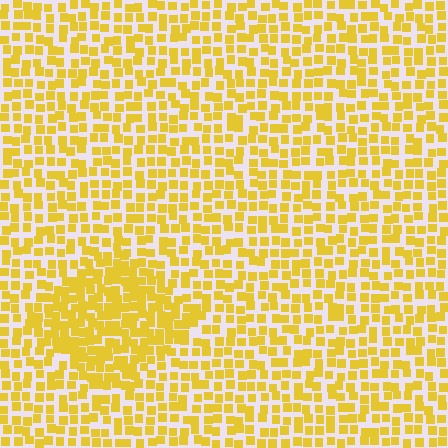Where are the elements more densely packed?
The elements are more densely packed inside the diamond boundary.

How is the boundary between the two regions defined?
The boundary is defined by a change in element density (approximately 1.7x ratio). All elements are the same color, size, and shape.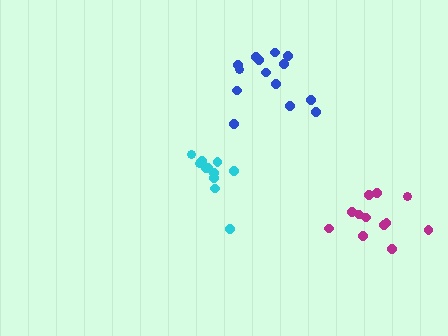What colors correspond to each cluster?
The clusters are colored: magenta, cyan, blue.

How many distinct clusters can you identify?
There are 3 distinct clusters.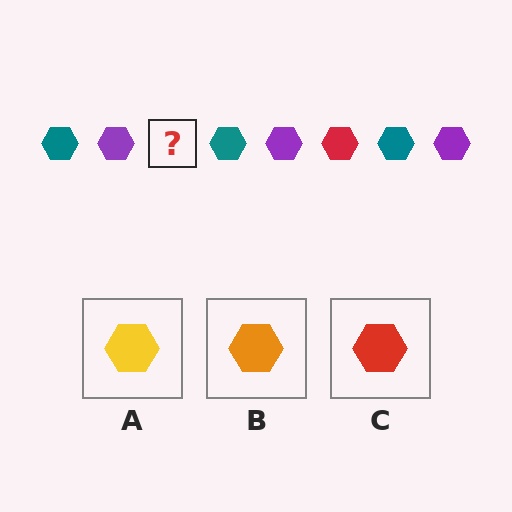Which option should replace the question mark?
Option C.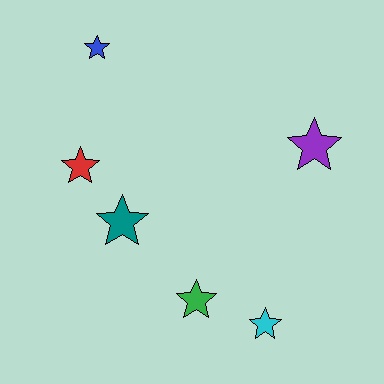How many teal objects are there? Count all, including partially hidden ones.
There is 1 teal object.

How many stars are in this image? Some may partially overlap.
There are 6 stars.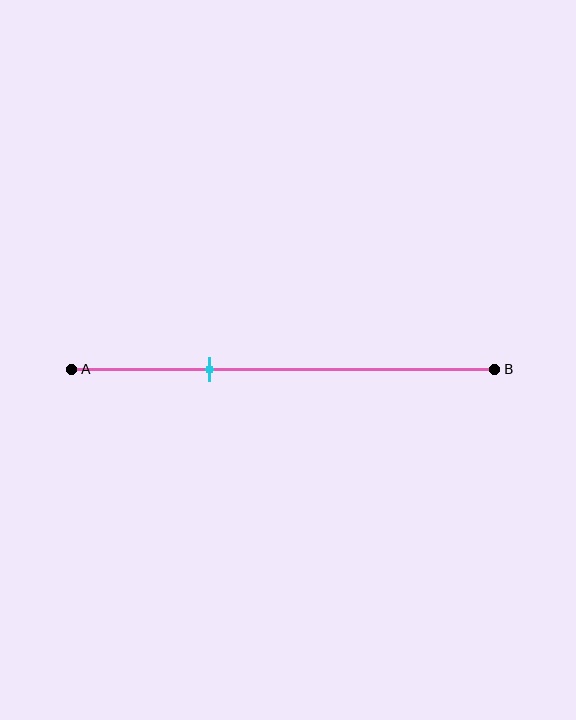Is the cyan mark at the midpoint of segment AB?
No, the mark is at about 30% from A, not at the 50% midpoint.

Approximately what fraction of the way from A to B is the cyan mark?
The cyan mark is approximately 30% of the way from A to B.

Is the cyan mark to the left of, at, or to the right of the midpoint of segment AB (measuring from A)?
The cyan mark is to the left of the midpoint of segment AB.